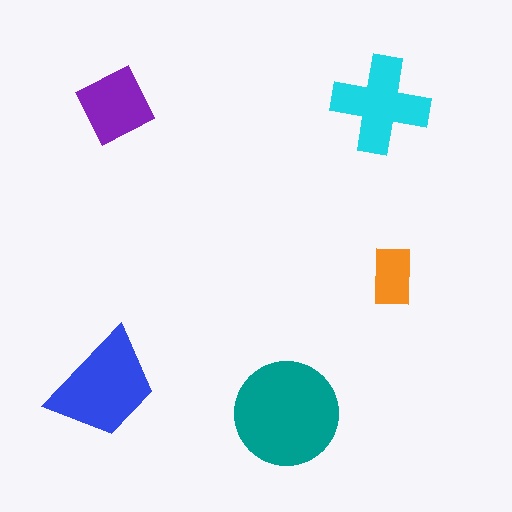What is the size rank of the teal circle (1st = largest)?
1st.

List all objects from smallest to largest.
The orange rectangle, the purple square, the cyan cross, the blue trapezoid, the teal circle.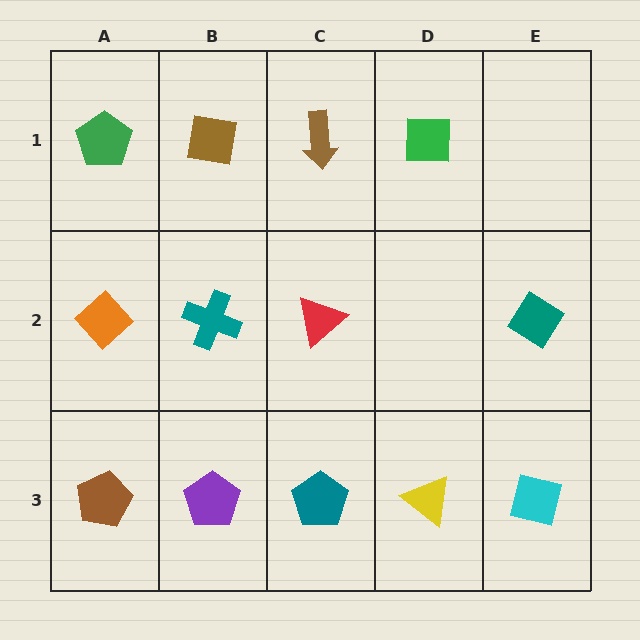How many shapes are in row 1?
4 shapes.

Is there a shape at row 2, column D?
No, that cell is empty.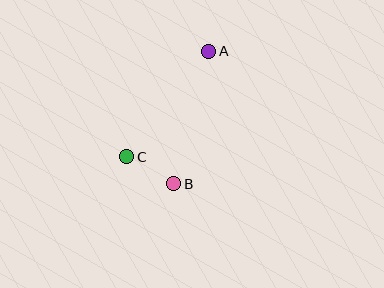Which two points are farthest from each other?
Points A and B are farthest from each other.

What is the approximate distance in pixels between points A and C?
The distance between A and C is approximately 134 pixels.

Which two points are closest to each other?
Points B and C are closest to each other.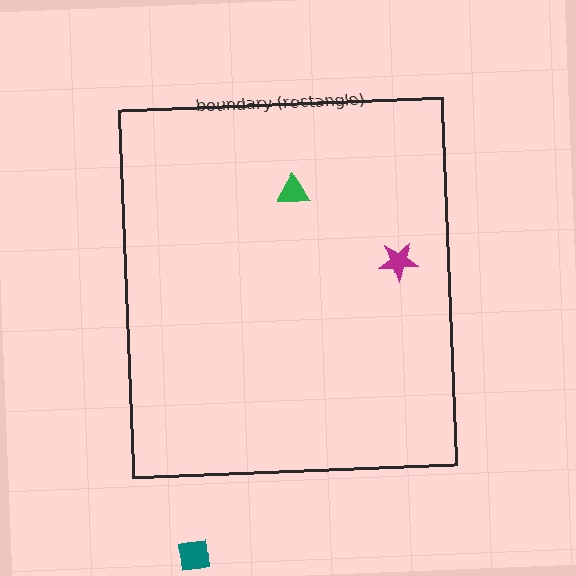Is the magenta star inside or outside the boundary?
Inside.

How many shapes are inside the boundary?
2 inside, 1 outside.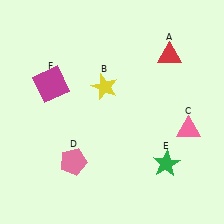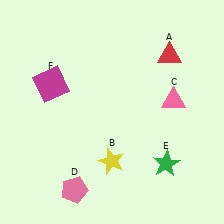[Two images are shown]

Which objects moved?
The objects that moved are: the yellow star (B), the pink triangle (C), the pink pentagon (D).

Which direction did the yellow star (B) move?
The yellow star (B) moved down.